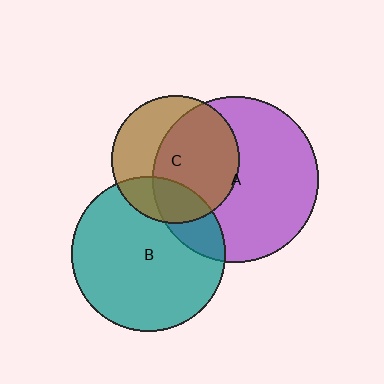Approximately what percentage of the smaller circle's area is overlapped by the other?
Approximately 20%.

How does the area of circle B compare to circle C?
Approximately 1.5 times.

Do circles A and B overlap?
Yes.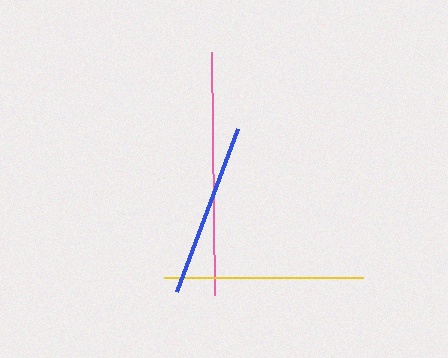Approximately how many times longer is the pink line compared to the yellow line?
The pink line is approximately 1.2 times the length of the yellow line.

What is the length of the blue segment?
The blue segment is approximately 174 pixels long.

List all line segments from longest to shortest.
From longest to shortest: pink, yellow, blue.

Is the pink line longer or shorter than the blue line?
The pink line is longer than the blue line.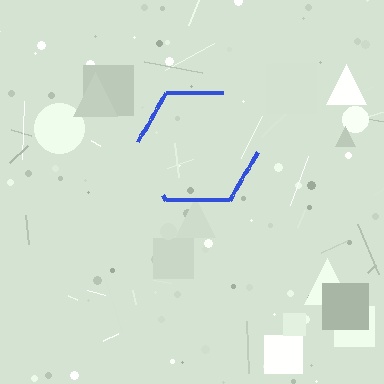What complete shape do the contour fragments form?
The contour fragments form a hexagon.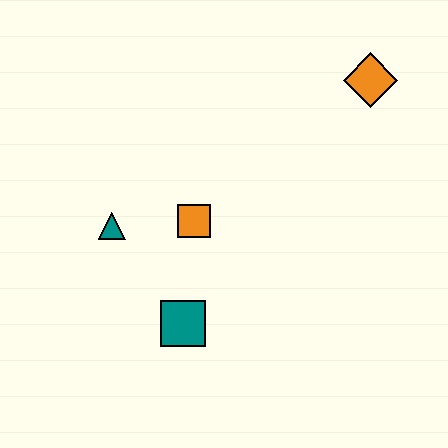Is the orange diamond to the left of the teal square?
No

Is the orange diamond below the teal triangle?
No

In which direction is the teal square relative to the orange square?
The teal square is below the orange square.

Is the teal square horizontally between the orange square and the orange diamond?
No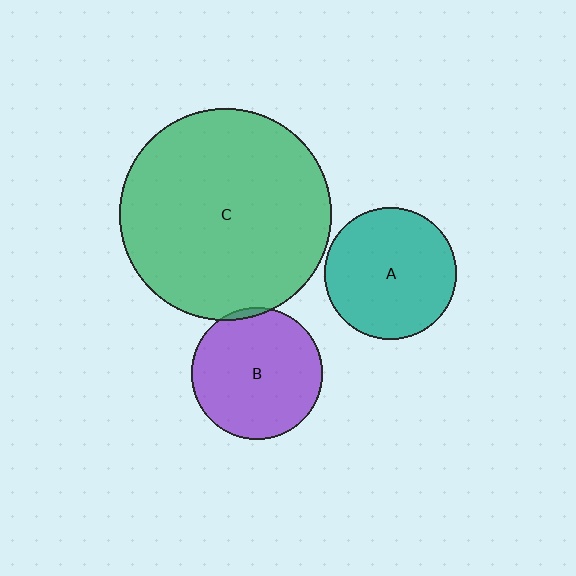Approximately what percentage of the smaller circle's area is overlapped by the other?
Approximately 5%.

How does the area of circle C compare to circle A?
Approximately 2.6 times.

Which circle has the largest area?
Circle C (green).